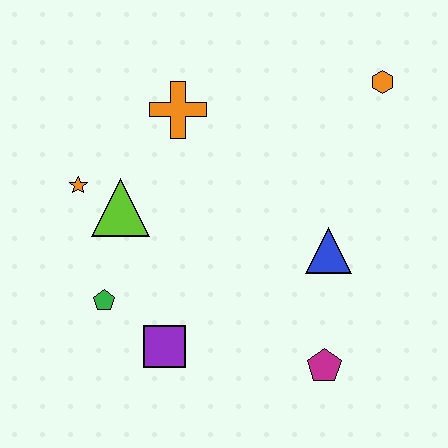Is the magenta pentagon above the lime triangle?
No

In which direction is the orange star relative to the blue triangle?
The orange star is to the left of the blue triangle.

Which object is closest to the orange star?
The lime triangle is closest to the orange star.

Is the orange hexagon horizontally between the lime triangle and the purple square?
No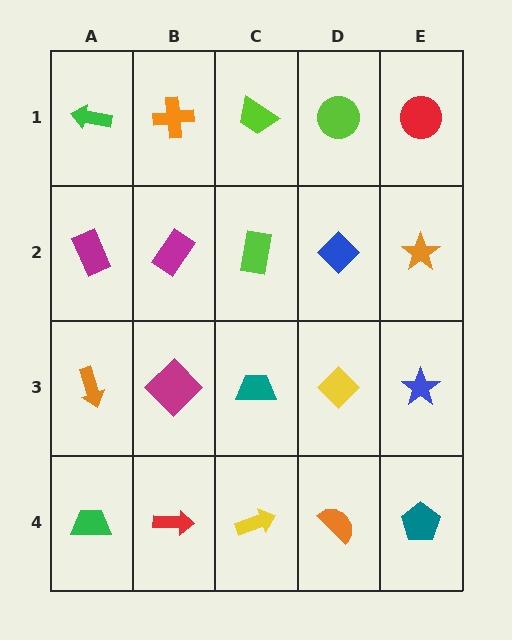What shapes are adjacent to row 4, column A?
An orange arrow (row 3, column A), a red arrow (row 4, column B).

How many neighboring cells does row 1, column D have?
3.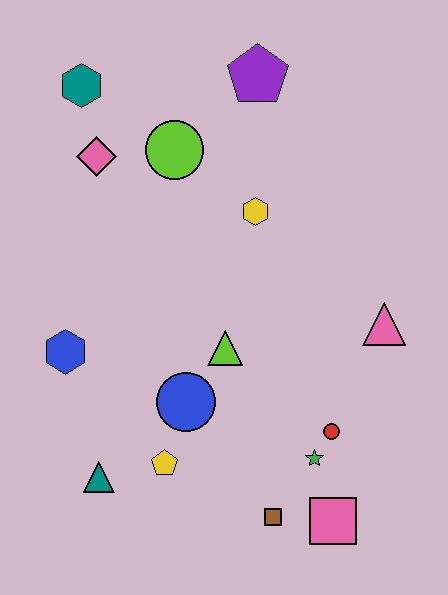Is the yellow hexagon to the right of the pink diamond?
Yes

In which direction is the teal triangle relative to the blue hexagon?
The teal triangle is below the blue hexagon.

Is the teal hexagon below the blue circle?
No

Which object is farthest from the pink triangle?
The teal hexagon is farthest from the pink triangle.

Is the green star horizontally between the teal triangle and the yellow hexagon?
No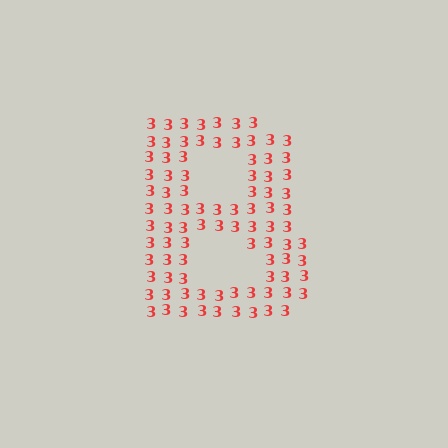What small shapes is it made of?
It is made of small digit 3's.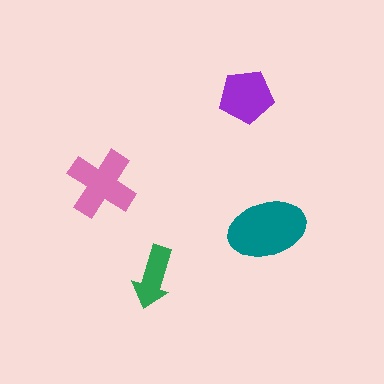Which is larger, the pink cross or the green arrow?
The pink cross.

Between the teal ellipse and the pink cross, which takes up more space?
The teal ellipse.